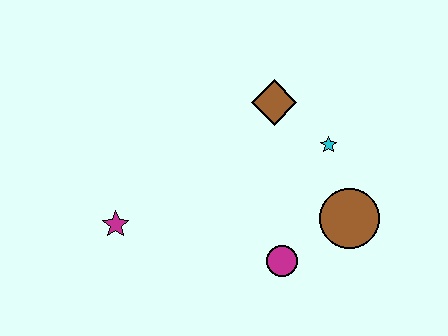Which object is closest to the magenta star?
The magenta circle is closest to the magenta star.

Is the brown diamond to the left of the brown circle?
Yes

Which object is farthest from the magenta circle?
The magenta star is farthest from the magenta circle.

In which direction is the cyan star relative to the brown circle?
The cyan star is above the brown circle.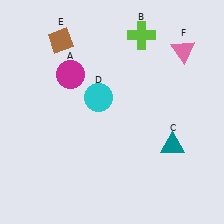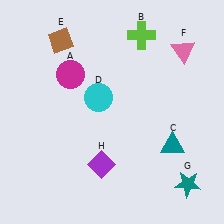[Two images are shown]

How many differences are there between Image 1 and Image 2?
There are 2 differences between the two images.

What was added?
A teal star (G), a purple diamond (H) were added in Image 2.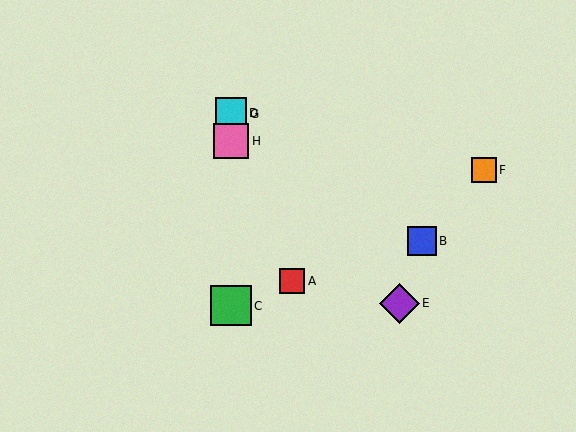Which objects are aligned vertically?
Objects C, D, G, H are aligned vertically.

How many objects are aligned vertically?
4 objects (C, D, G, H) are aligned vertically.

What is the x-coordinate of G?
Object G is at x≈231.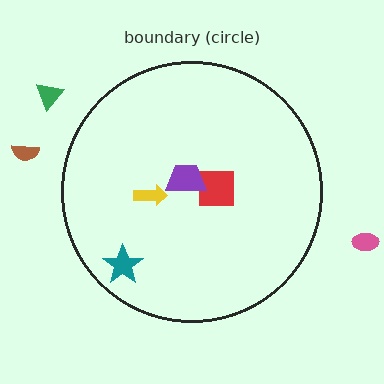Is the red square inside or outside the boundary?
Inside.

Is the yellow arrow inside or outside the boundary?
Inside.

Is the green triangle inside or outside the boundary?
Outside.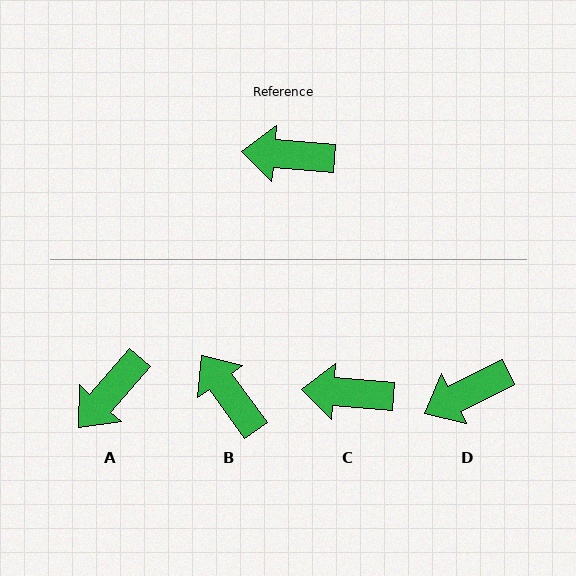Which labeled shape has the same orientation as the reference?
C.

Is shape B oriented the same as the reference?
No, it is off by about 50 degrees.